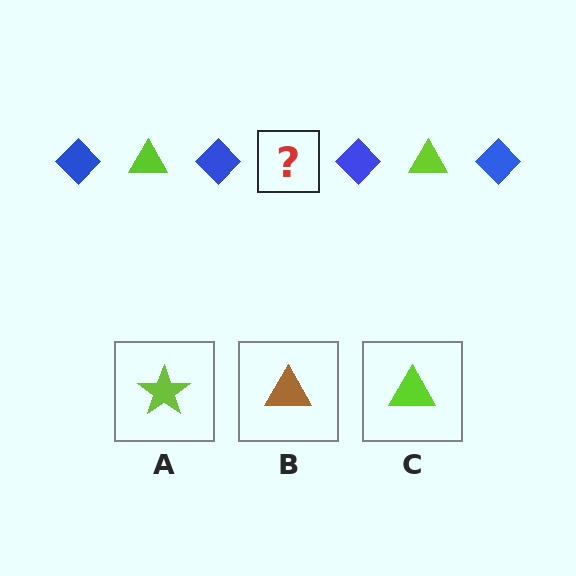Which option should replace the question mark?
Option C.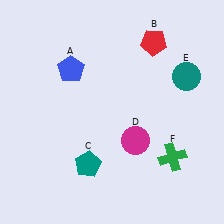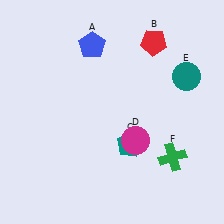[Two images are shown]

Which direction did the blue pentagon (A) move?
The blue pentagon (A) moved up.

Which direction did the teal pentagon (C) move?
The teal pentagon (C) moved right.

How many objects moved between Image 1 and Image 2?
2 objects moved between the two images.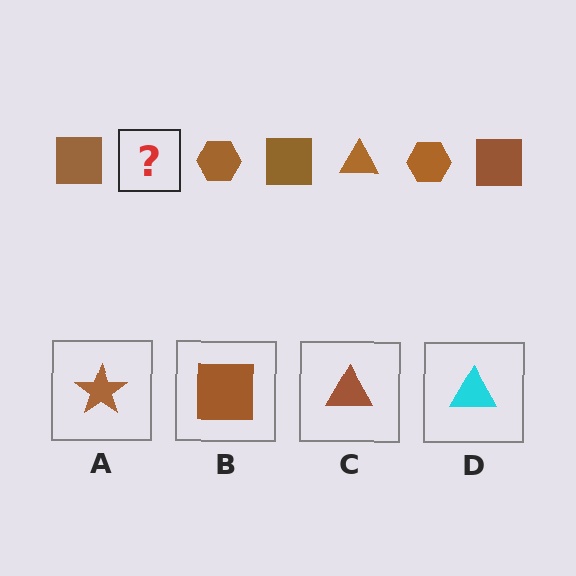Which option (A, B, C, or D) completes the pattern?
C.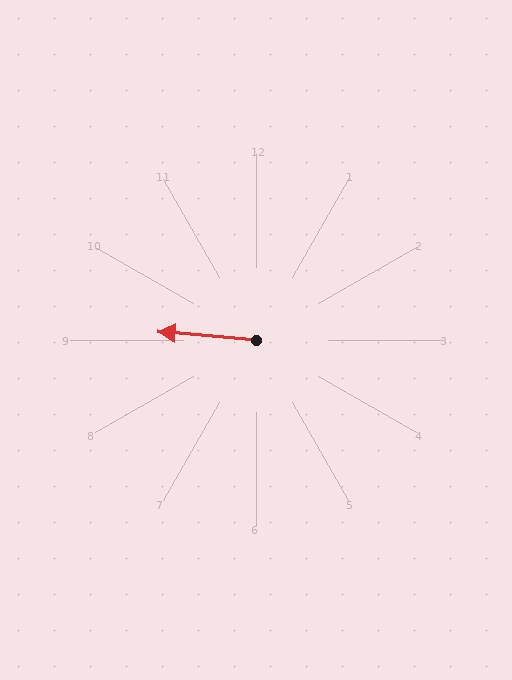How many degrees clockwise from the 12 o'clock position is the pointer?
Approximately 275 degrees.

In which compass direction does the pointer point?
West.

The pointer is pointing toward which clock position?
Roughly 9 o'clock.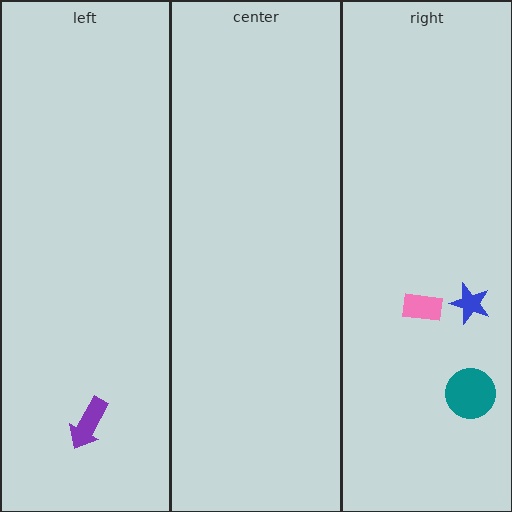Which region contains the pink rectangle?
The right region.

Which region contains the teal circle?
The right region.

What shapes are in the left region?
The purple arrow.